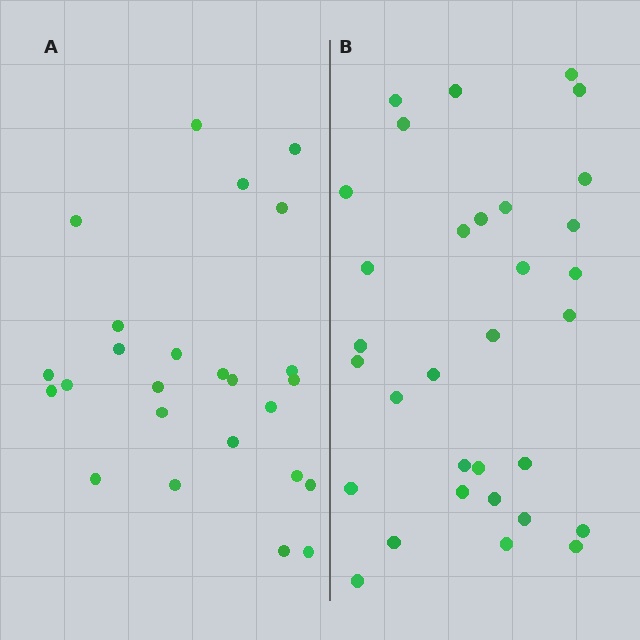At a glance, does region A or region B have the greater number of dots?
Region B (the right region) has more dots.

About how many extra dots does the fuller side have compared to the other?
Region B has roughly 8 or so more dots than region A.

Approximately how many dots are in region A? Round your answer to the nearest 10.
About 20 dots. (The exact count is 25, which rounds to 20.)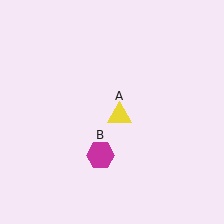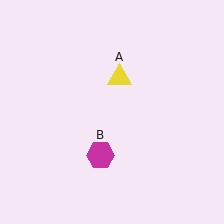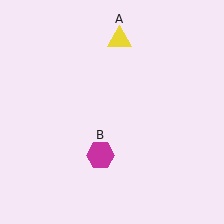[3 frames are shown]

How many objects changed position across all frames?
1 object changed position: yellow triangle (object A).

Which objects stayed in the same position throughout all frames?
Magenta hexagon (object B) remained stationary.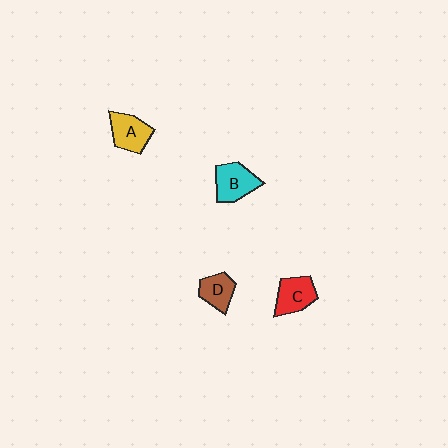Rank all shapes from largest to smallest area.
From largest to smallest: B (cyan), A (yellow), C (red), D (brown).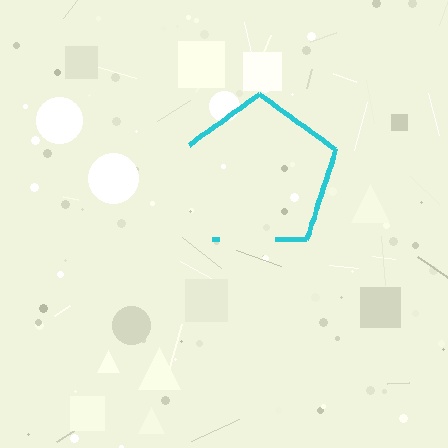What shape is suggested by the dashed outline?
The dashed outline suggests a pentagon.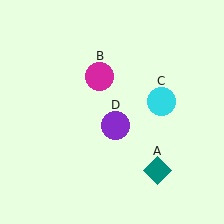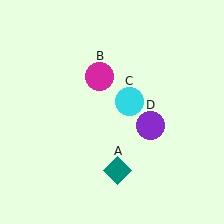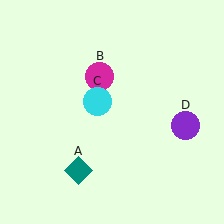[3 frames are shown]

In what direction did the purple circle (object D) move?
The purple circle (object D) moved right.